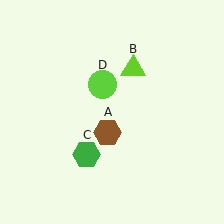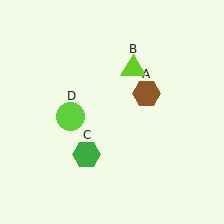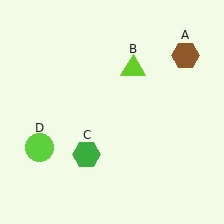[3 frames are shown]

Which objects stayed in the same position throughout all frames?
Lime triangle (object B) and green hexagon (object C) remained stationary.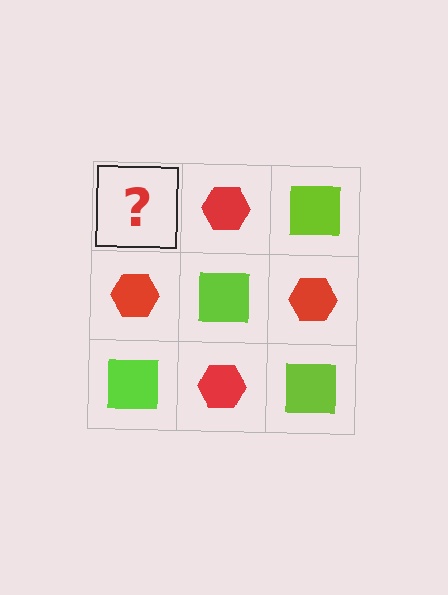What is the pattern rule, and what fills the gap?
The rule is that it alternates lime square and red hexagon in a checkerboard pattern. The gap should be filled with a lime square.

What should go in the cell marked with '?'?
The missing cell should contain a lime square.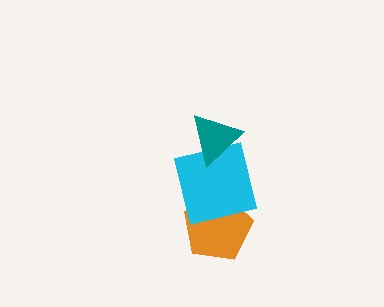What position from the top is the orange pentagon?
The orange pentagon is 3rd from the top.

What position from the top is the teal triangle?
The teal triangle is 1st from the top.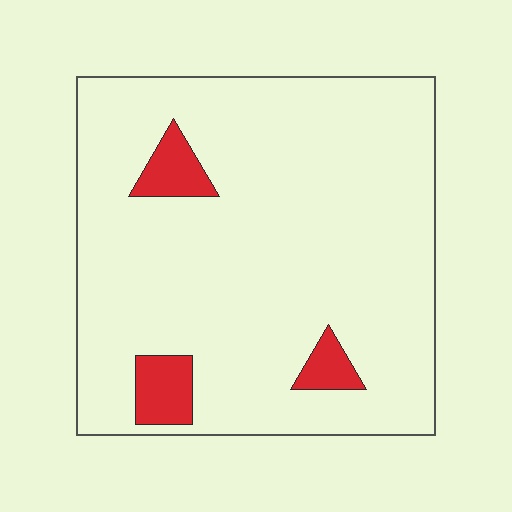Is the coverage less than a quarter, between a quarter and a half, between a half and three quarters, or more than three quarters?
Less than a quarter.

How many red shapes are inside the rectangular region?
3.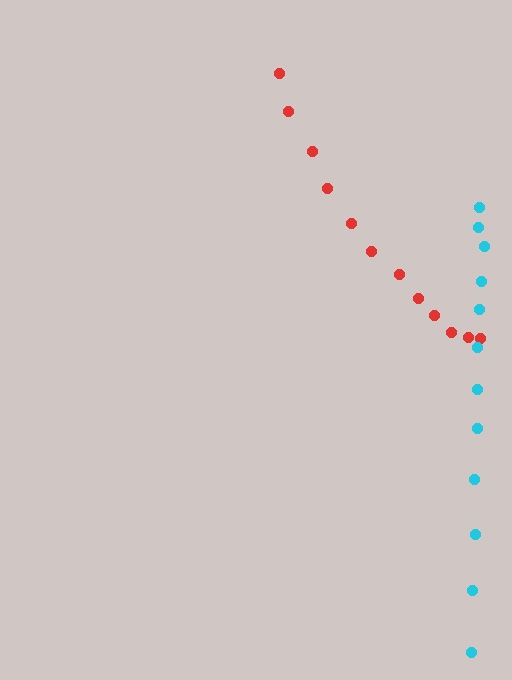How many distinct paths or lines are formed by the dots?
There are 2 distinct paths.